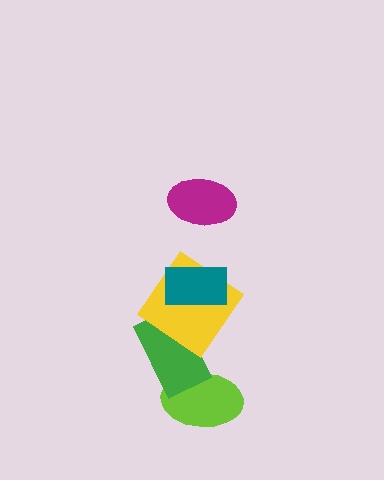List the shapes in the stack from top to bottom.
From top to bottom: the magenta ellipse, the teal rectangle, the yellow diamond, the green rectangle, the lime ellipse.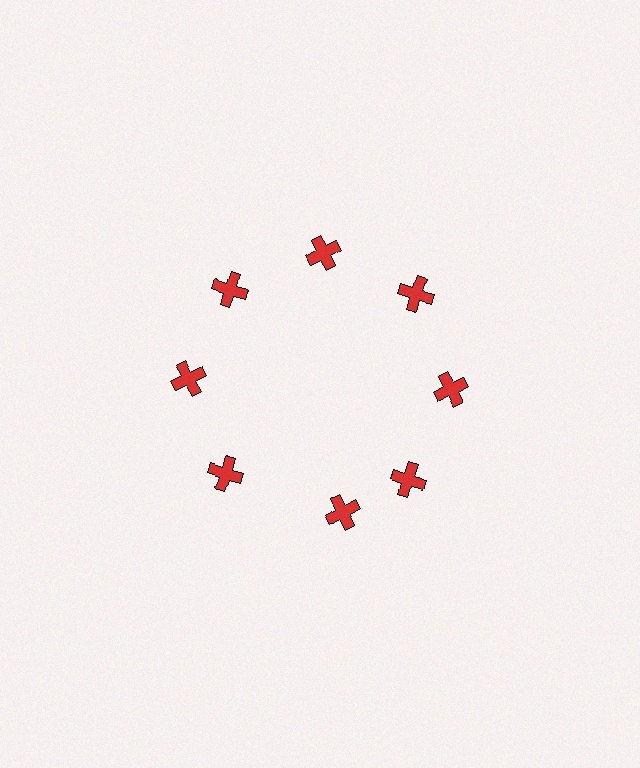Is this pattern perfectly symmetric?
No. The 8 red crosses are arranged in a ring, but one element near the 6 o'clock position is rotated out of alignment along the ring, breaking the 8-fold rotational symmetry.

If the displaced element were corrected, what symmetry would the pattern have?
It would have 8-fold rotational symmetry — the pattern would map onto itself every 45 degrees.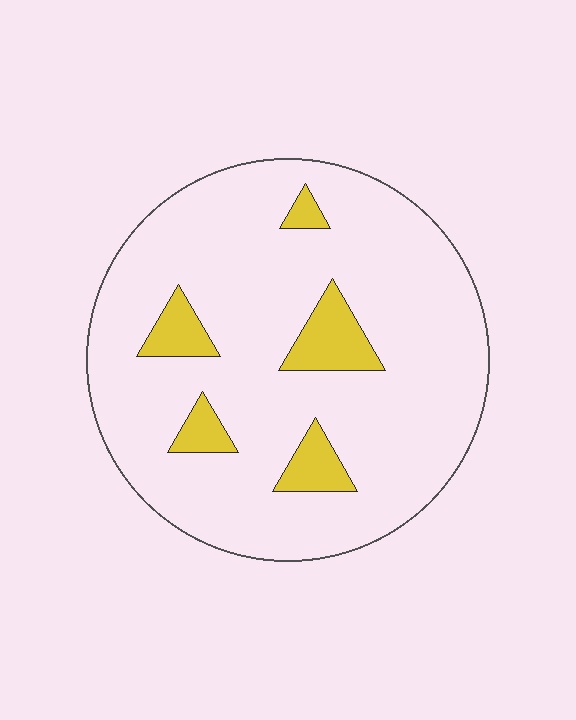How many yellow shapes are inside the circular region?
5.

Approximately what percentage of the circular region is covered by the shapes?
Approximately 10%.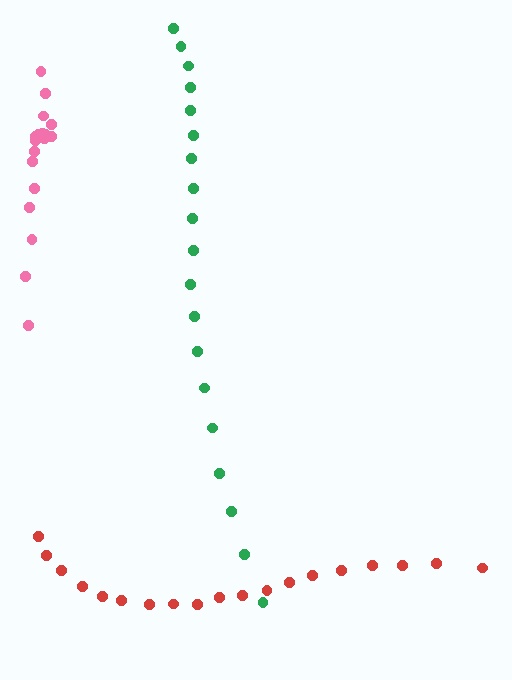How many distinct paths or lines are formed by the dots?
There are 3 distinct paths.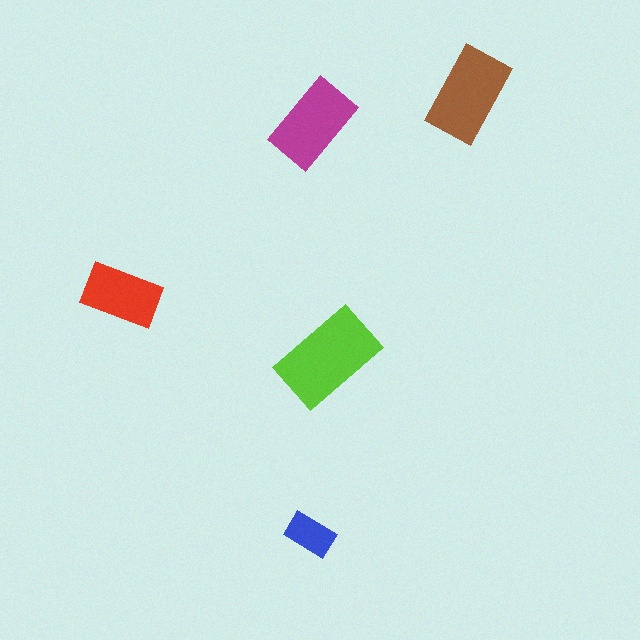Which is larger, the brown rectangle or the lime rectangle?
The lime one.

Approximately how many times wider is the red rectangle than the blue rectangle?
About 1.5 times wider.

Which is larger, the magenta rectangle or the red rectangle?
The magenta one.